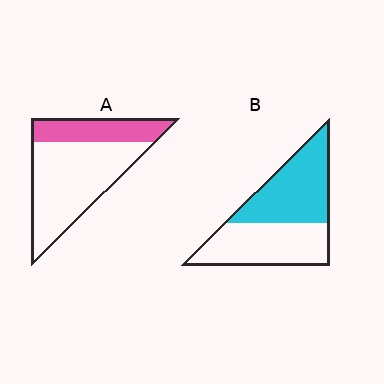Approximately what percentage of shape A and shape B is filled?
A is approximately 30% and B is approximately 50%.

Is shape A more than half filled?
No.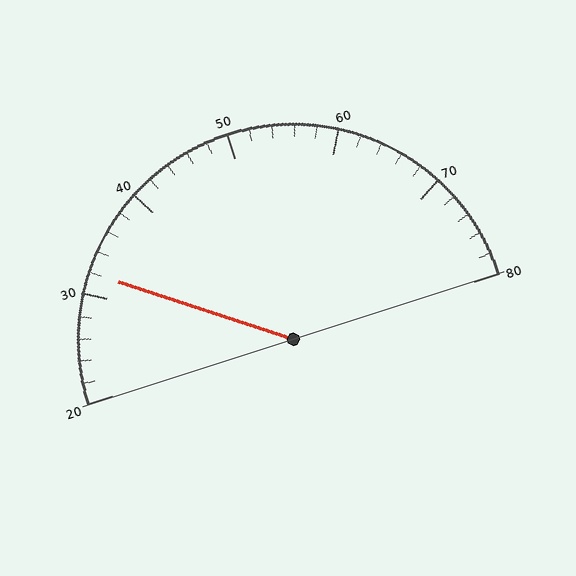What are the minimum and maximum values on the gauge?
The gauge ranges from 20 to 80.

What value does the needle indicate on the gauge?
The needle indicates approximately 32.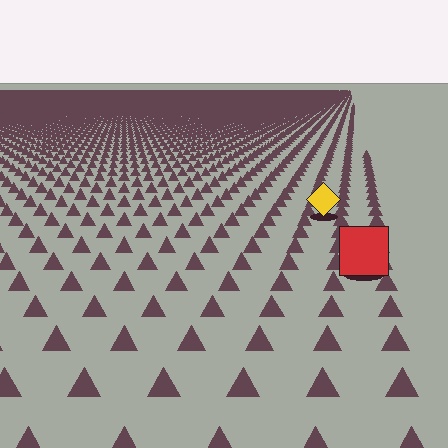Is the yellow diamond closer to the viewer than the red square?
No. The red square is closer — you can tell from the texture gradient: the ground texture is coarser near it.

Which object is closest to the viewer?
The red square is closest. The texture marks near it are larger and more spread out.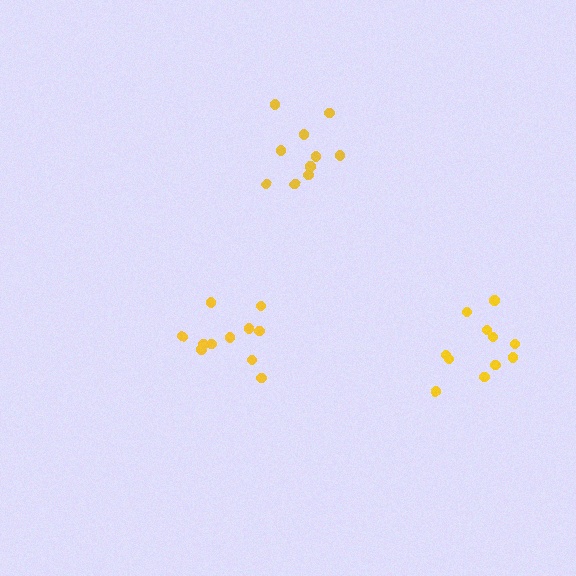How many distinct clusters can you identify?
There are 3 distinct clusters.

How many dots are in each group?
Group 1: 11 dots, Group 2: 11 dots, Group 3: 10 dots (32 total).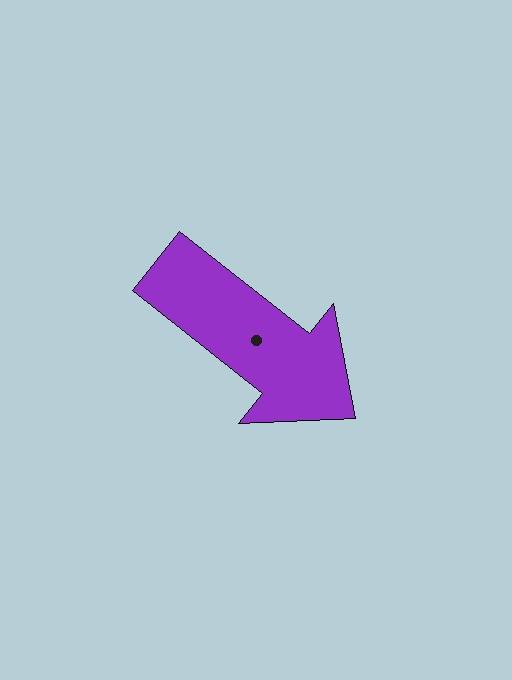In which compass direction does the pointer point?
Southeast.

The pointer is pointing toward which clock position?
Roughly 4 o'clock.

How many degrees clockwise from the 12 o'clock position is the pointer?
Approximately 128 degrees.